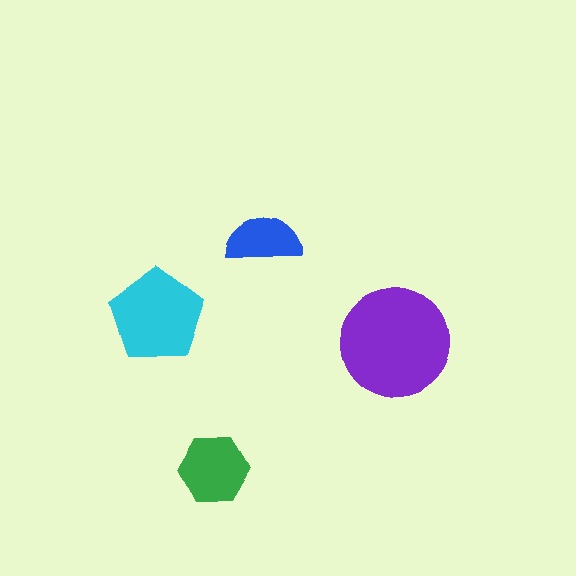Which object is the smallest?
The blue semicircle.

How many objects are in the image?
There are 4 objects in the image.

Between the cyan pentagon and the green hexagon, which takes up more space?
The cyan pentagon.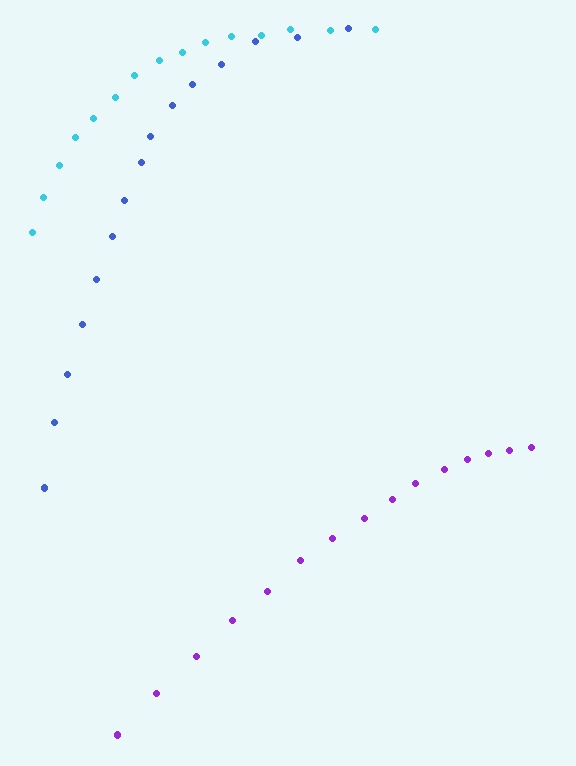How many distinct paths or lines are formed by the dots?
There are 3 distinct paths.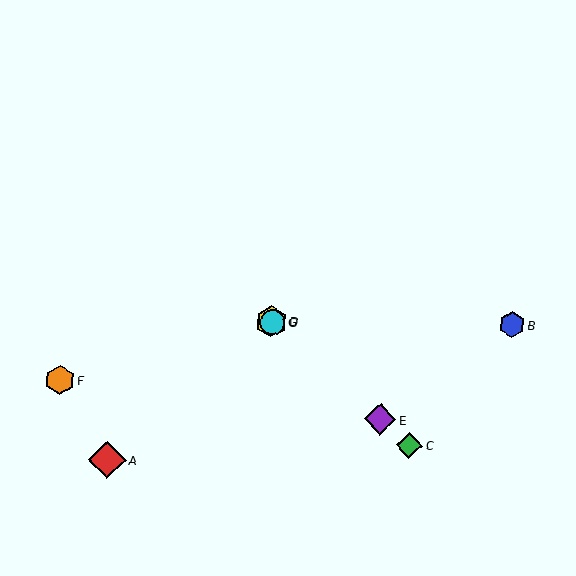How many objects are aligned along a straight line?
4 objects (C, D, E, G) are aligned along a straight line.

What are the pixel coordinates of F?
Object F is at (60, 380).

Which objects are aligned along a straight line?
Objects C, D, E, G are aligned along a straight line.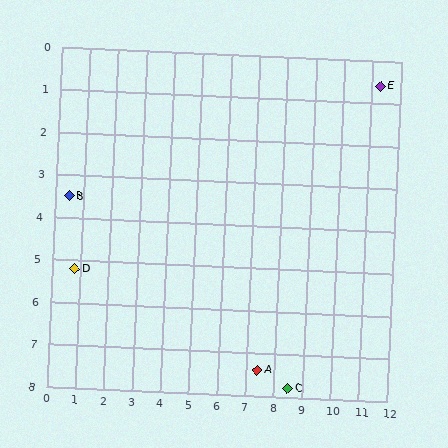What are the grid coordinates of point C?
Point C is at approximately (8.5, 7.8).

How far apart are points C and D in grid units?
Points C and D are about 8.1 grid units apart.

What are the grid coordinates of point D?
Point D is at approximately (0.8, 5.2).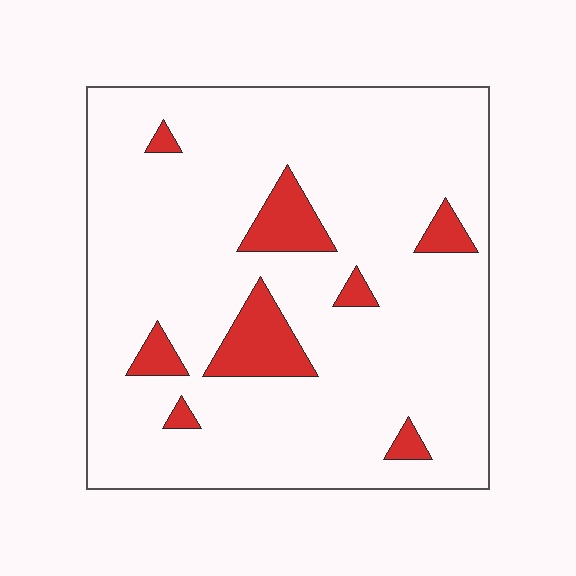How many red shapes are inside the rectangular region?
8.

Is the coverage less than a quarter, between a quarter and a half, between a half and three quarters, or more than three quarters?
Less than a quarter.